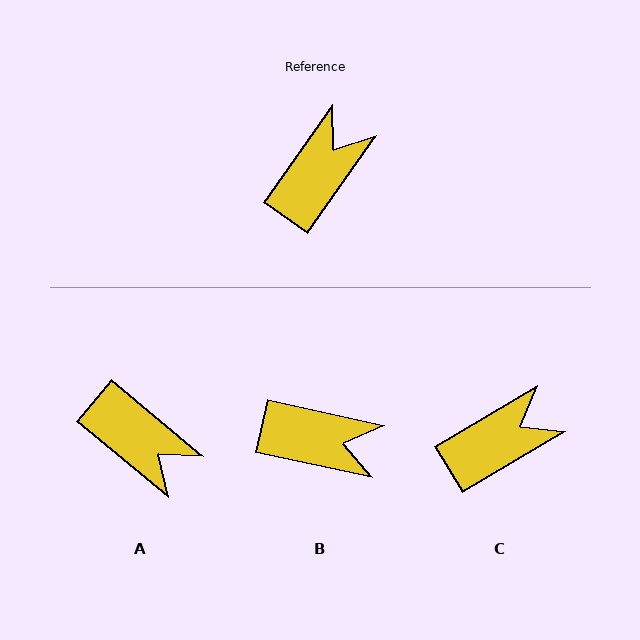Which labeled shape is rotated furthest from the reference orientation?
A, about 95 degrees away.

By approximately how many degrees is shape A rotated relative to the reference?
Approximately 95 degrees clockwise.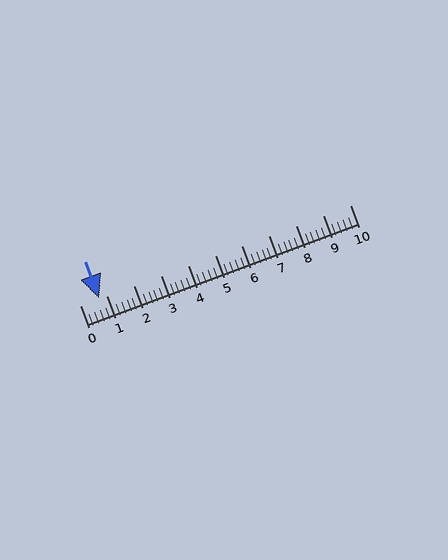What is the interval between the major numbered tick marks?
The major tick marks are spaced 1 units apart.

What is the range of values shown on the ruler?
The ruler shows values from 0 to 10.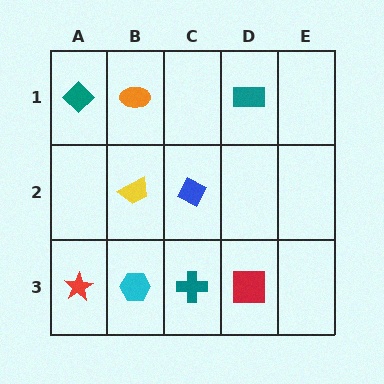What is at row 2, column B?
A yellow trapezoid.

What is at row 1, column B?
An orange ellipse.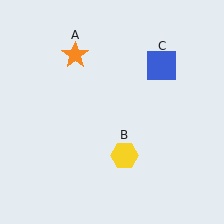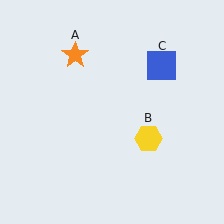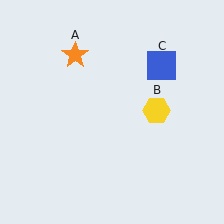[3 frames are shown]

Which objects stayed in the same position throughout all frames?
Orange star (object A) and blue square (object C) remained stationary.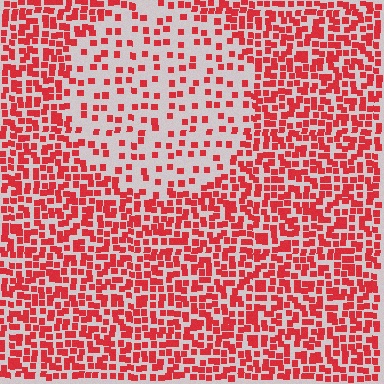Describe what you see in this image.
The image contains small red elements arranged at two different densities. A circle-shaped region is visible where the elements are less densely packed than the surrounding area.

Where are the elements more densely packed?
The elements are more densely packed outside the circle boundary.